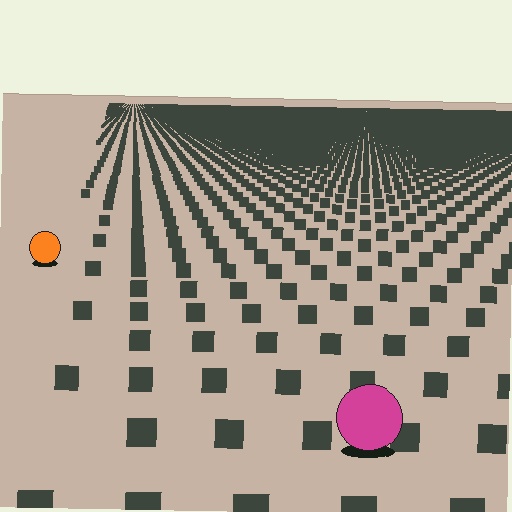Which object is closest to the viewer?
The magenta circle is closest. The texture marks near it are larger and more spread out.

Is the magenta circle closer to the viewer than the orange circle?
Yes. The magenta circle is closer — you can tell from the texture gradient: the ground texture is coarser near it.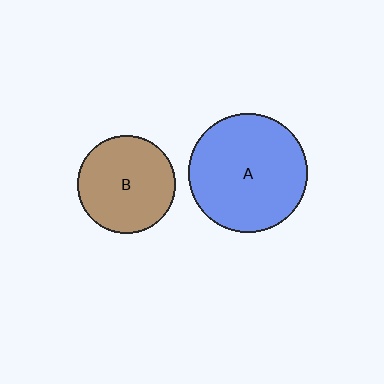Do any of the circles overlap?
No, none of the circles overlap.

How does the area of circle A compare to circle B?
Approximately 1.5 times.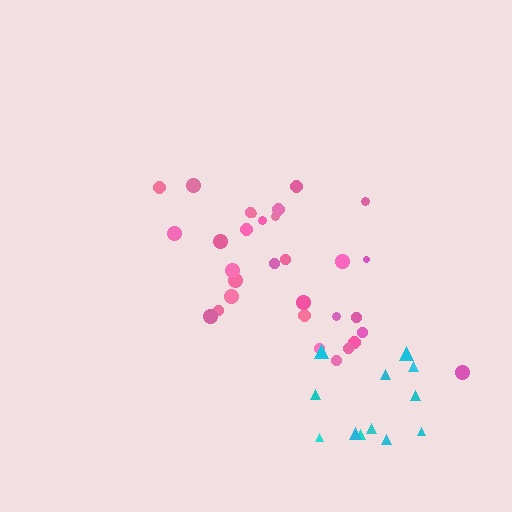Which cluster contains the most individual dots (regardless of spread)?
Pink (31).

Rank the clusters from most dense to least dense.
cyan, pink.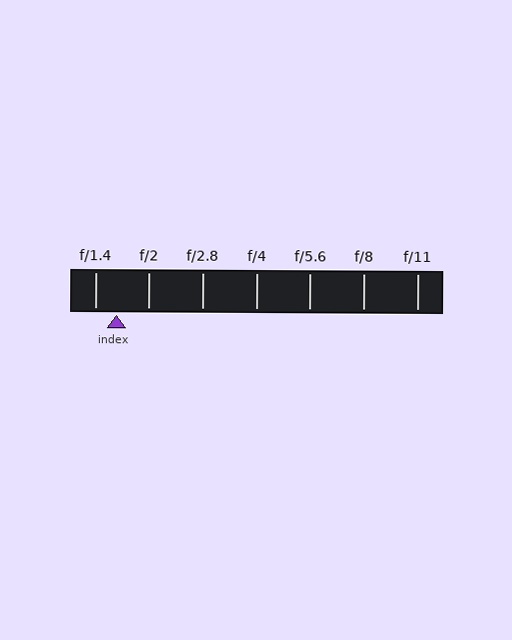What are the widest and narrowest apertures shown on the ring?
The widest aperture shown is f/1.4 and the narrowest is f/11.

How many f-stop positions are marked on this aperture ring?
There are 7 f-stop positions marked.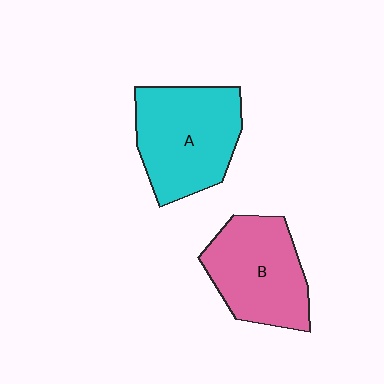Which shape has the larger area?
Shape A (cyan).